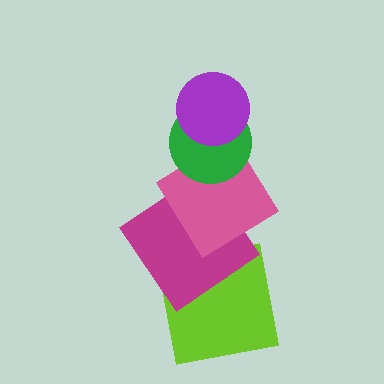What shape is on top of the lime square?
The magenta diamond is on top of the lime square.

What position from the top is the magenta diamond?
The magenta diamond is 4th from the top.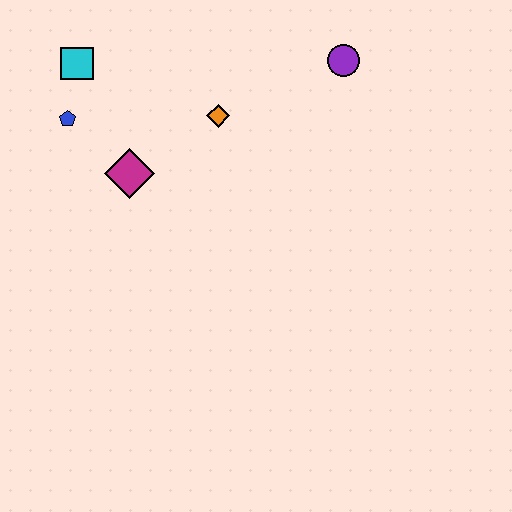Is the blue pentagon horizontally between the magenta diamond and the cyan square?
No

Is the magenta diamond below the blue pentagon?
Yes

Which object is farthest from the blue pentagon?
The purple circle is farthest from the blue pentagon.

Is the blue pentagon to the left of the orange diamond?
Yes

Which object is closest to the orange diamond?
The magenta diamond is closest to the orange diamond.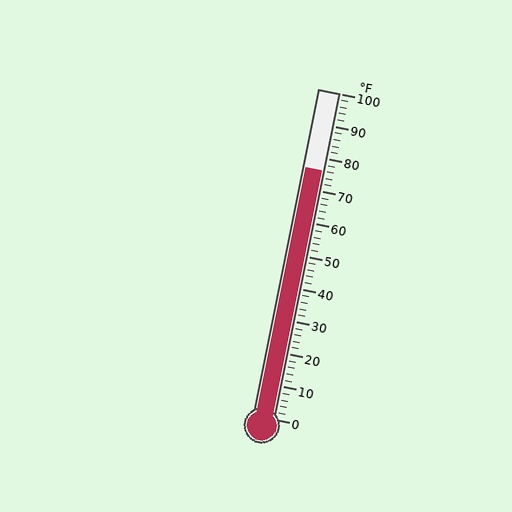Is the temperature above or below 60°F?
The temperature is above 60°F.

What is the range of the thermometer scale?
The thermometer scale ranges from 0°F to 100°F.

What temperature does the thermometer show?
The thermometer shows approximately 76°F.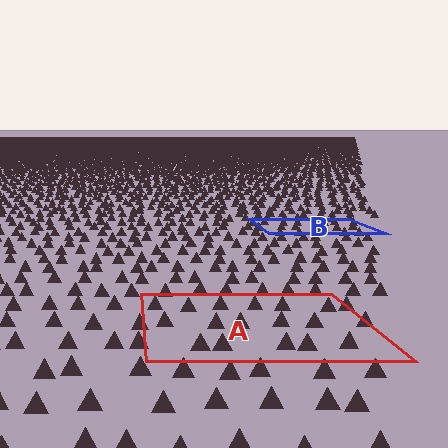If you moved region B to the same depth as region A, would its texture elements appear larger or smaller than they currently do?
They would appear larger. At a closer depth, the same texture elements are projected at a bigger on-screen size.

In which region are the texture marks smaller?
The texture marks are smaller in region B, because it is farther away.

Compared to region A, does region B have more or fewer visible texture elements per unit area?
Region B has more texture elements per unit area — they are packed more densely because it is farther away.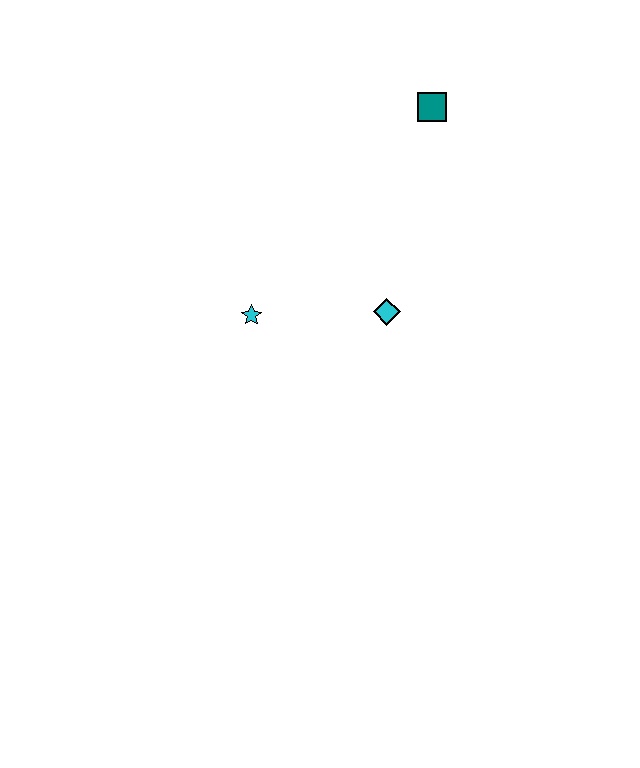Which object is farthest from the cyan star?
The teal square is farthest from the cyan star.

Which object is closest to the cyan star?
The cyan diamond is closest to the cyan star.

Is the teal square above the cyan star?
Yes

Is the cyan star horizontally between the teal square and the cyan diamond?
No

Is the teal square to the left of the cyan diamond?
No